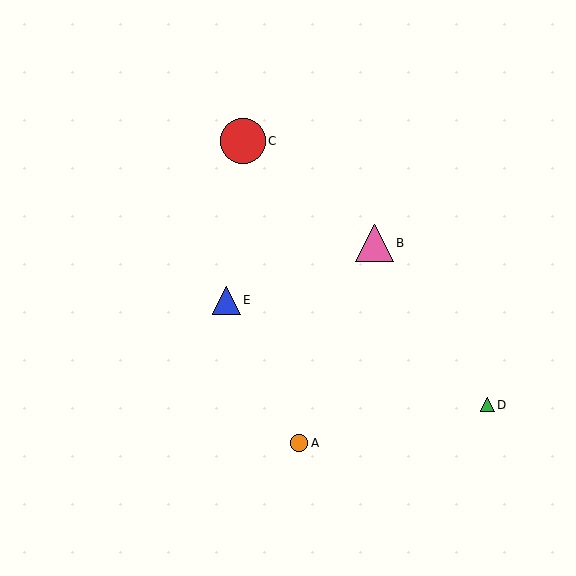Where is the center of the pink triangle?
The center of the pink triangle is at (375, 243).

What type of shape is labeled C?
Shape C is a red circle.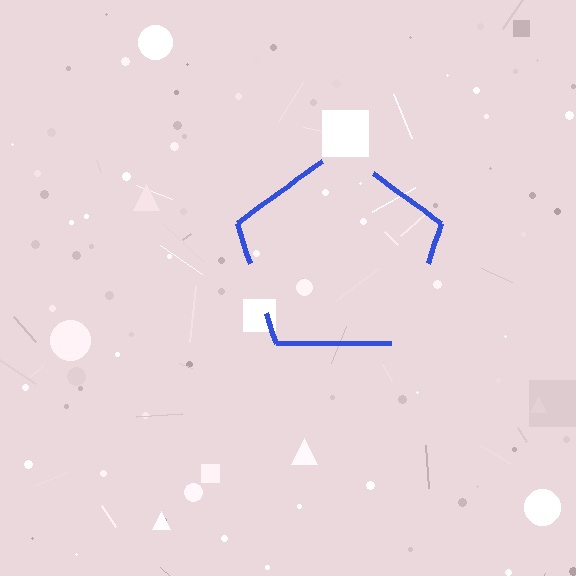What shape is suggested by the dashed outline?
The dashed outline suggests a pentagon.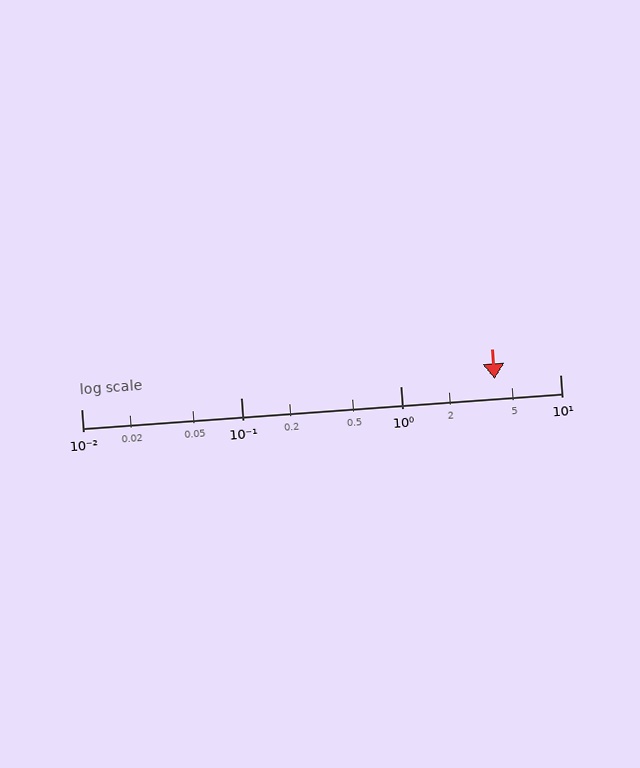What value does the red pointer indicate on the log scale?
The pointer indicates approximately 3.9.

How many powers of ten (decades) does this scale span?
The scale spans 3 decades, from 0.01 to 10.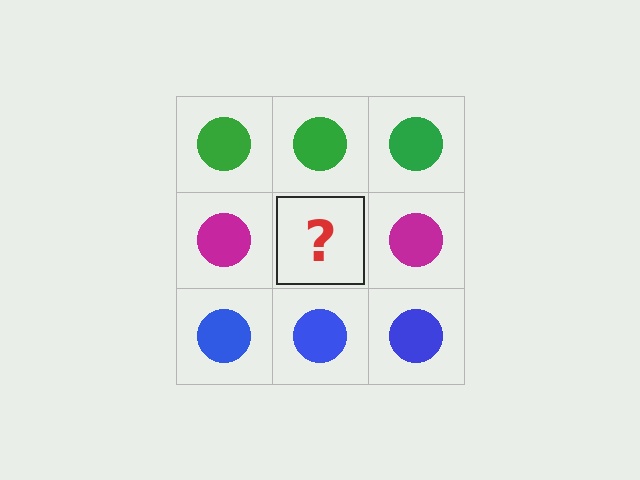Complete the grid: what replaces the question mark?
The question mark should be replaced with a magenta circle.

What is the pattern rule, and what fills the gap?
The rule is that each row has a consistent color. The gap should be filled with a magenta circle.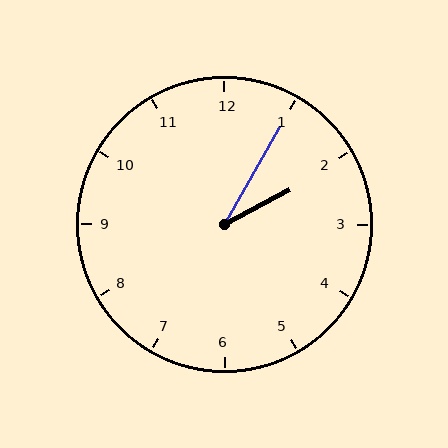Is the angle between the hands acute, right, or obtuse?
It is acute.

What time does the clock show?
2:05.